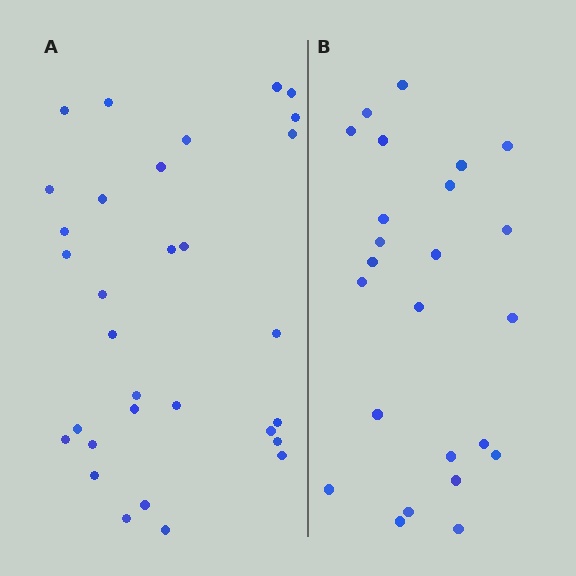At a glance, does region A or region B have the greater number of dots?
Region A (the left region) has more dots.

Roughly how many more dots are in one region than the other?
Region A has roughly 8 or so more dots than region B.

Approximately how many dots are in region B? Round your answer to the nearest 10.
About 20 dots. (The exact count is 24, which rounds to 20.)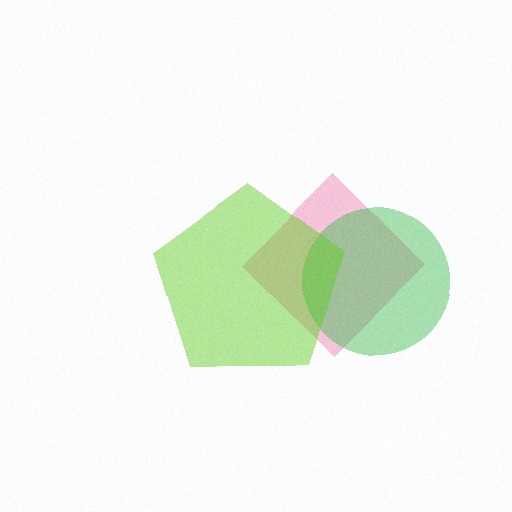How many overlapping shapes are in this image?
There are 3 overlapping shapes in the image.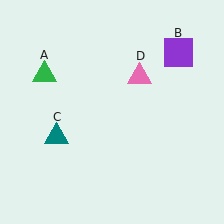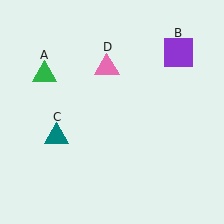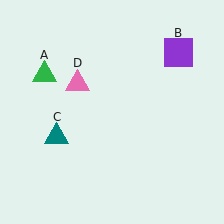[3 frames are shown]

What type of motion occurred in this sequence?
The pink triangle (object D) rotated counterclockwise around the center of the scene.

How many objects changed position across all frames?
1 object changed position: pink triangle (object D).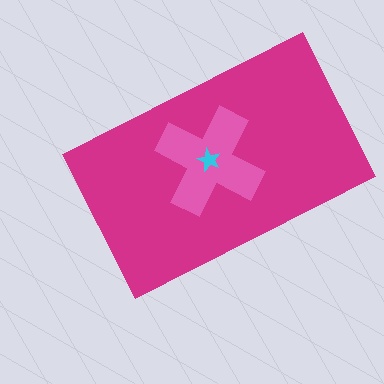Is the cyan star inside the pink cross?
Yes.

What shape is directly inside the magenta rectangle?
The pink cross.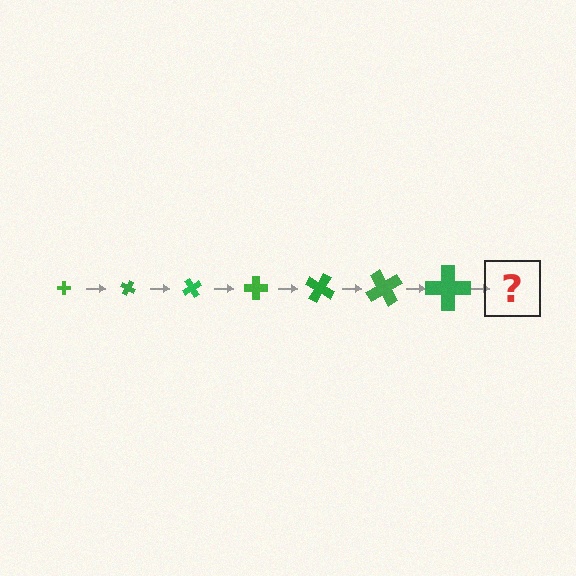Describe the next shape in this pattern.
It should be a cross, larger than the previous one and rotated 210 degrees from the start.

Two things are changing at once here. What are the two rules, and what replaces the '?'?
The two rules are that the cross grows larger each step and it rotates 30 degrees each step. The '?' should be a cross, larger than the previous one and rotated 210 degrees from the start.